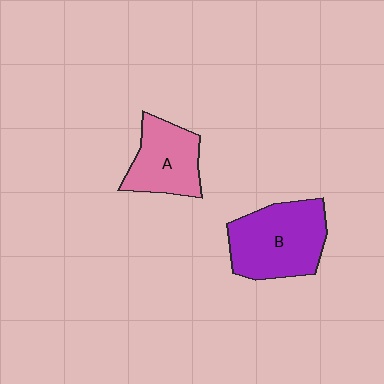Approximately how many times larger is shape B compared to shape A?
Approximately 1.4 times.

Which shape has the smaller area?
Shape A (pink).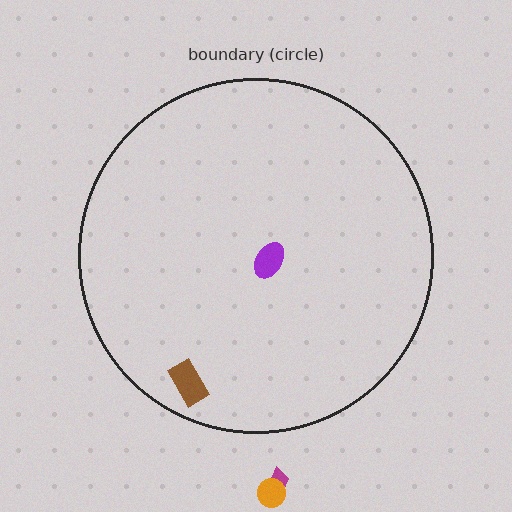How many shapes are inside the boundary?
2 inside, 2 outside.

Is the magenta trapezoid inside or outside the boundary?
Outside.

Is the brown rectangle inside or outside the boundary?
Inside.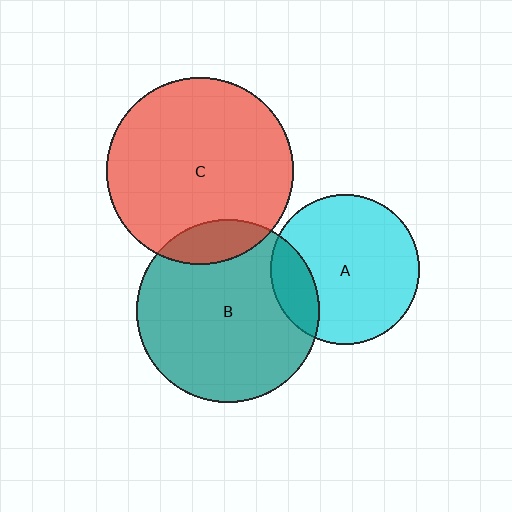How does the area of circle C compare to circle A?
Approximately 1.6 times.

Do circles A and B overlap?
Yes.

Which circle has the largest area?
Circle C (red).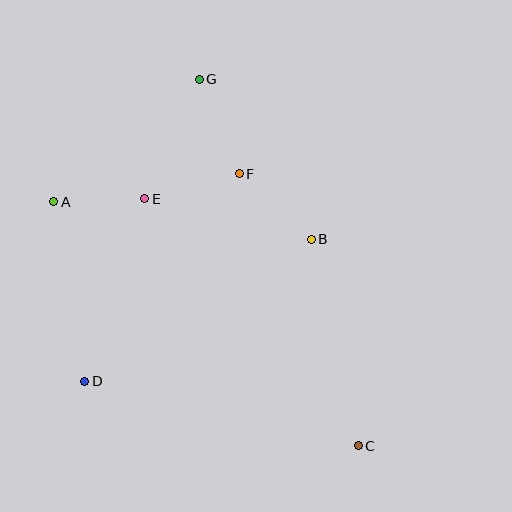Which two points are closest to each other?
Points A and E are closest to each other.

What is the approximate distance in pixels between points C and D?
The distance between C and D is approximately 282 pixels.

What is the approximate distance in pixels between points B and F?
The distance between B and F is approximately 97 pixels.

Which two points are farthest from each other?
Points C and G are farthest from each other.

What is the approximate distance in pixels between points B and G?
The distance between B and G is approximately 195 pixels.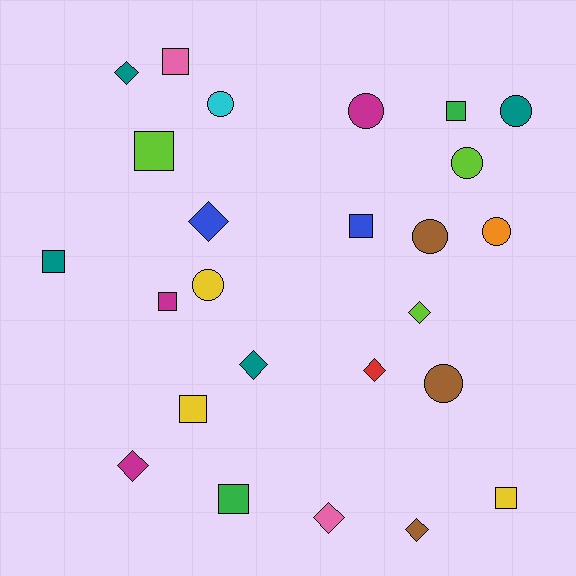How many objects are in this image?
There are 25 objects.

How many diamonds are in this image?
There are 8 diamonds.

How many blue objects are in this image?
There are 2 blue objects.